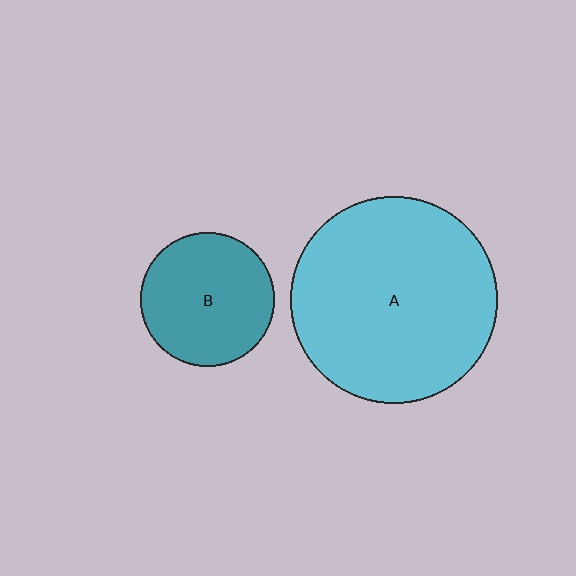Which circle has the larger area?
Circle A (cyan).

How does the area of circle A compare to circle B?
Approximately 2.4 times.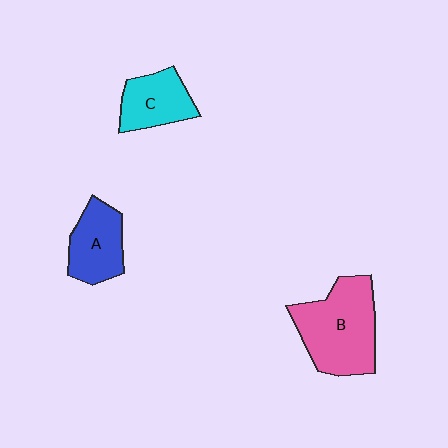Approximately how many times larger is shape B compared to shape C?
Approximately 1.8 times.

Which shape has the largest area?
Shape B (pink).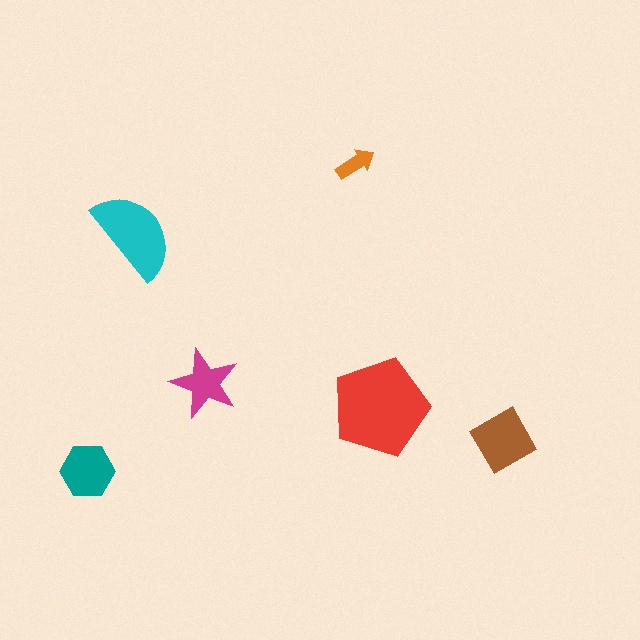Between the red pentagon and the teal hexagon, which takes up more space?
The red pentagon.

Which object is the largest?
The red pentagon.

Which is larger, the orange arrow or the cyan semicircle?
The cyan semicircle.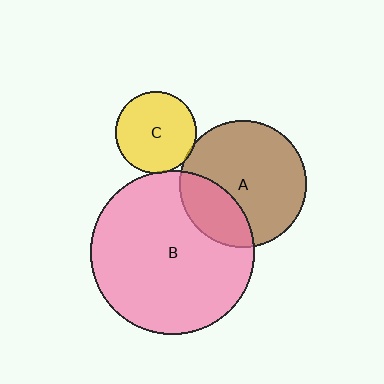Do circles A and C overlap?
Yes.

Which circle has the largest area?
Circle B (pink).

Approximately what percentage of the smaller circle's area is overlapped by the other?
Approximately 5%.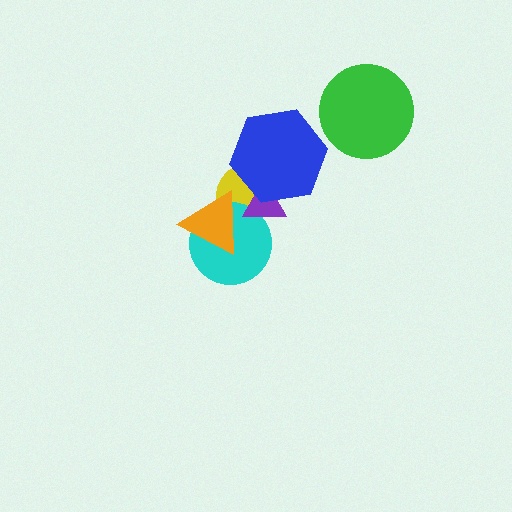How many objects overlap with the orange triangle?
3 objects overlap with the orange triangle.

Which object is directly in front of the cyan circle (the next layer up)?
The purple triangle is directly in front of the cyan circle.